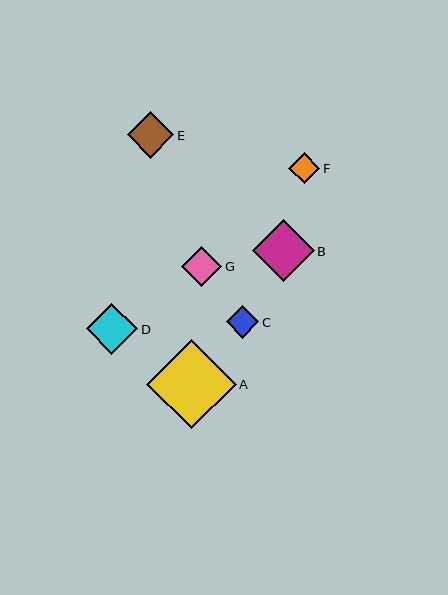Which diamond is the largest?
Diamond A is the largest with a size of approximately 90 pixels.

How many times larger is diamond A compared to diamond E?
Diamond A is approximately 1.9 times the size of diamond E.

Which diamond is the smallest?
Diamond F is the smallest with a size of approximately 31 pixels.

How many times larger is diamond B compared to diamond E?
Diamond B is approximately 1.3 times the size of diamond E.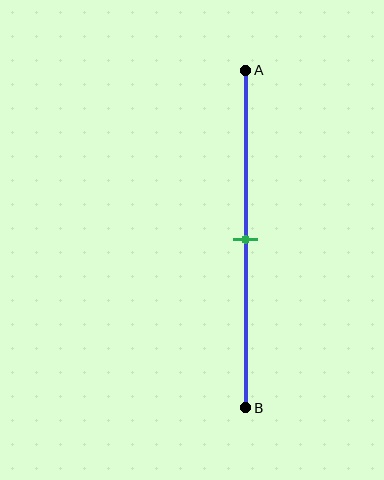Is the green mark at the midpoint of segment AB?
Yes, the mark is approximately at the midpoint.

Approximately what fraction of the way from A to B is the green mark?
The green mark is approximately 50% of the way from A to B.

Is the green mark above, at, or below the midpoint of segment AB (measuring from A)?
The green mark is approximately at the midpoint of segment AB.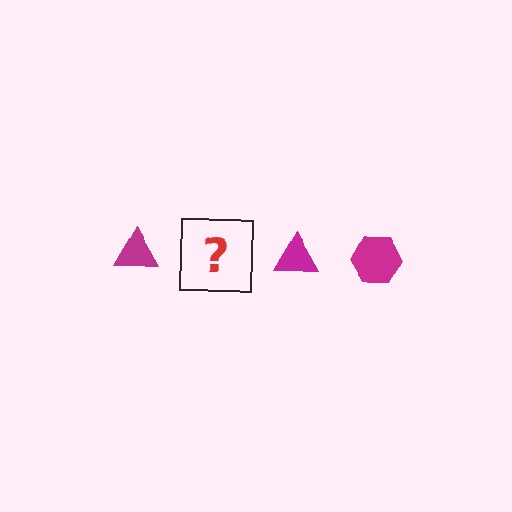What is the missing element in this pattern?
The missing element is a magenta hexagon.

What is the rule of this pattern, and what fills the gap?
The rule is that the pattern cycles through triangle, hexagon shapes in magenta. The gap should be filled with a magenta hexagon.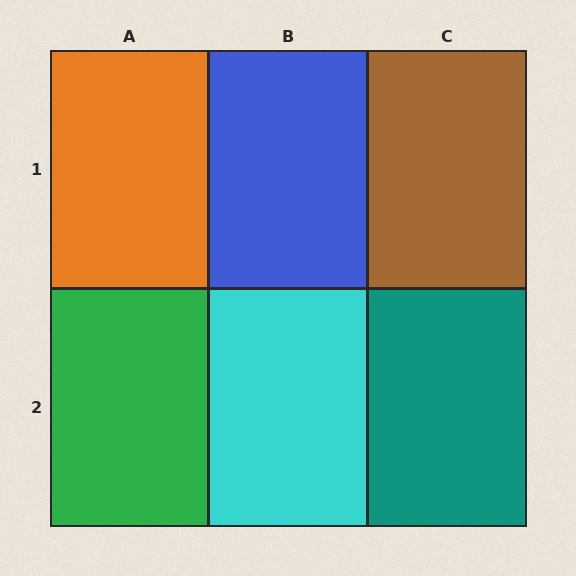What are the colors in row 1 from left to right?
Orange, blue, brown.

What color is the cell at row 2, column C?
Teal.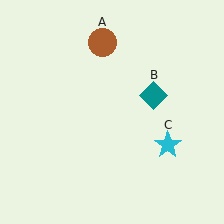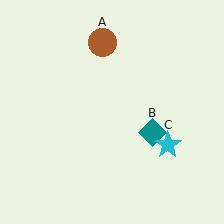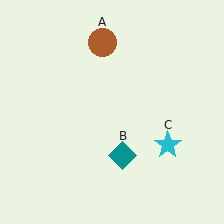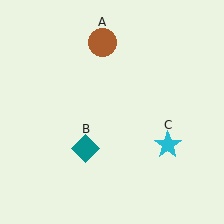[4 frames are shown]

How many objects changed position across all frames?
1 object changed position: teal diamond (object B).